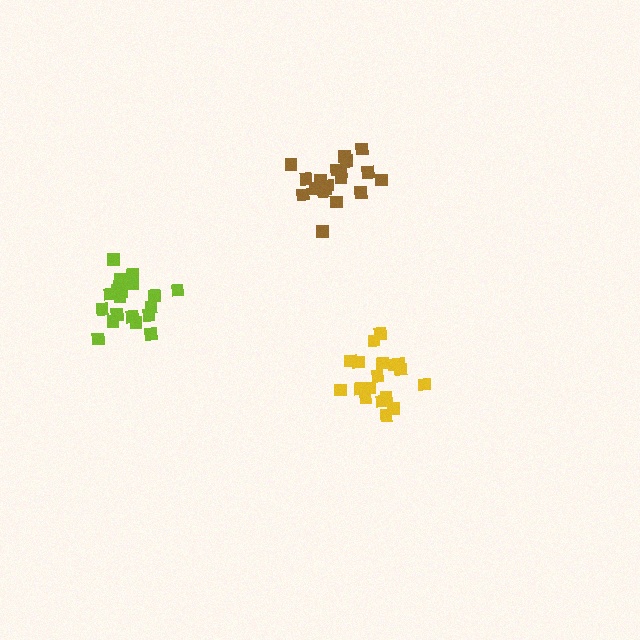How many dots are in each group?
Group 1: 18 dots, Group 2: 19 dots, Group 3: 21 dots (58 total).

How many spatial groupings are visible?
There are 3 spatial groupings.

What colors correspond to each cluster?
The clusters are colored: yellow, brown, lime.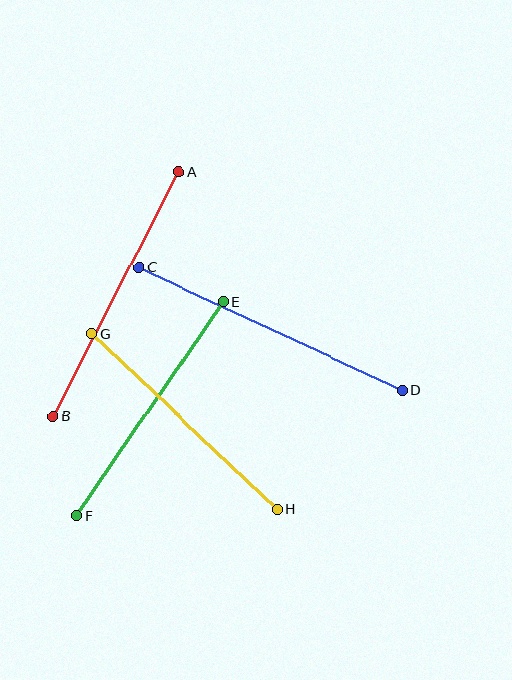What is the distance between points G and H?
The distance is approximately 256 pixels.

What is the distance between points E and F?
The distance is approximately 260 pixels.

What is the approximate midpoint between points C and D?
The midpoint is at approximately (270, 329) pixels.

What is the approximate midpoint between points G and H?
The midpoint is at approximately (184, 422) pixels.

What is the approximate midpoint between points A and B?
The midpoint is at approximately (116, 294) pixels.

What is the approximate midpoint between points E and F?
The midpoint is at approximately (150, 409) pixels.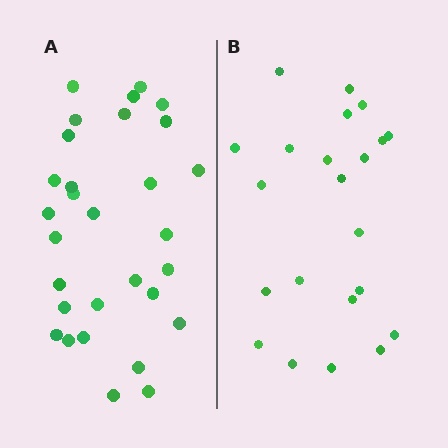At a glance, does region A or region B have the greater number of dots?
Region A (the left region) has more dots.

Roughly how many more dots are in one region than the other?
Region A has roughly 8 or so more dots than region B.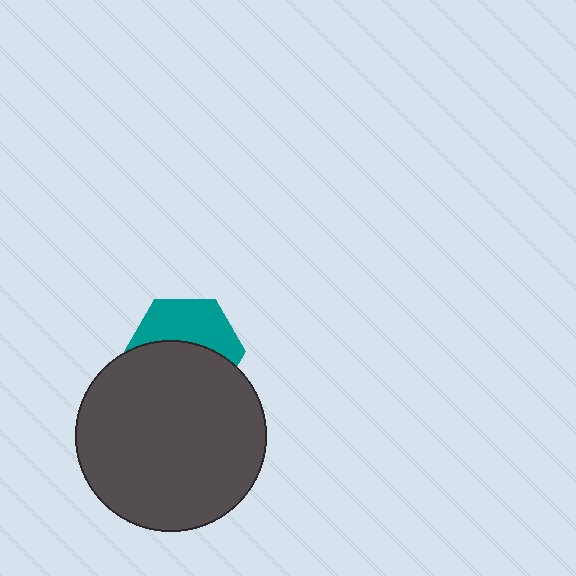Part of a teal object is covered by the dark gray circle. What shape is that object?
It is a hexagon.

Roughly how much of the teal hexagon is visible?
A small part of it is visible (roughly 45%).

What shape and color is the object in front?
The object in front is a dark gray circle.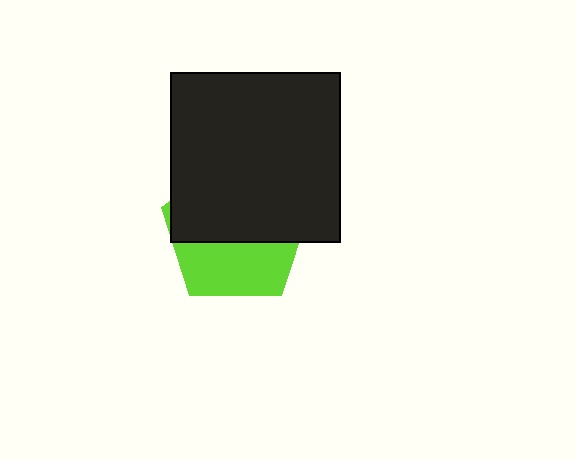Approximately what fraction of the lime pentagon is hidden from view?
Roughly 60% of the lime pentagon is hidden behind the black square.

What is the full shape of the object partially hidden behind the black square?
The partially hidden object is a lime pentagon.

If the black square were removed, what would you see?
You would see the complete lime pentagon.